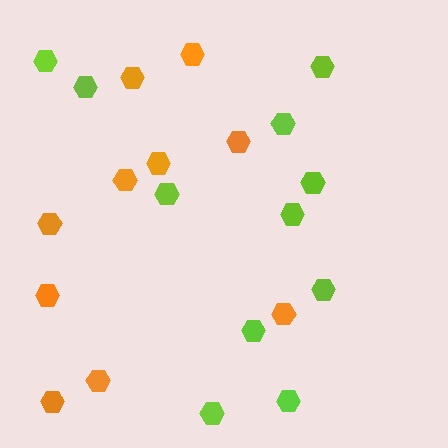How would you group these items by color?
There are 2 groups: one group of lime hexagons (11) and one group of orange hexagons (10).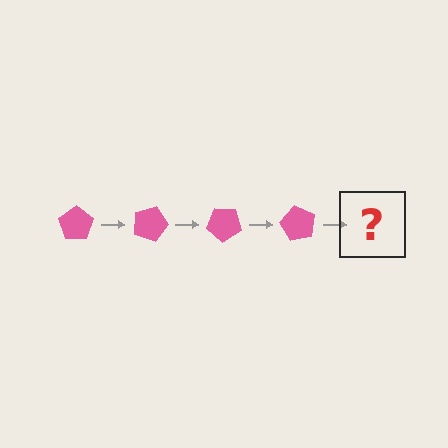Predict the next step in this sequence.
The next step is a pink pentagon rotated 80 degrees.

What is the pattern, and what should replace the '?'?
The pattern is that the pentagon rotates 20 degrees each step. The '?' should be a pink pentagon rotated 80 degrees.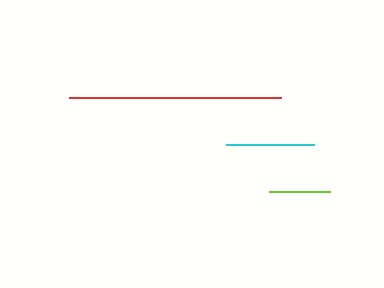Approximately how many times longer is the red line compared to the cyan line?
The red line is approximately 2.4 times the length of the cyan line.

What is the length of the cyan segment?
The cyan segment is approximately 88 pixels long.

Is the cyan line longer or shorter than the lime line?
The cyan line is longer than the lime line.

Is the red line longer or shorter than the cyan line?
The red line is longer than the cyan line.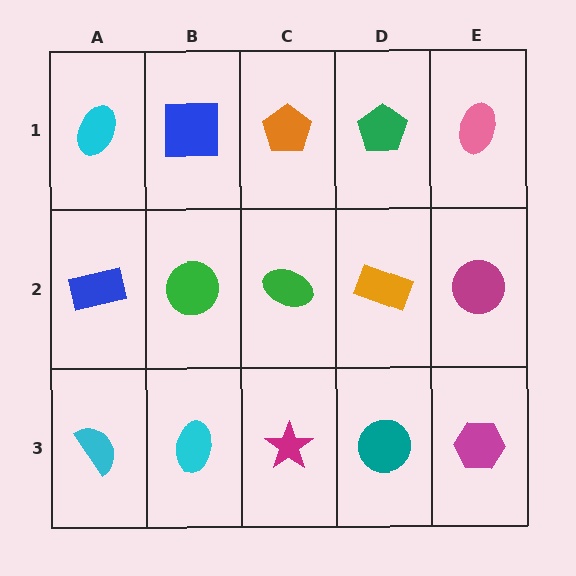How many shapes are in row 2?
5 shapes.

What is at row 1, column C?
An orange pentagon.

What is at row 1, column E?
A pink ellipse.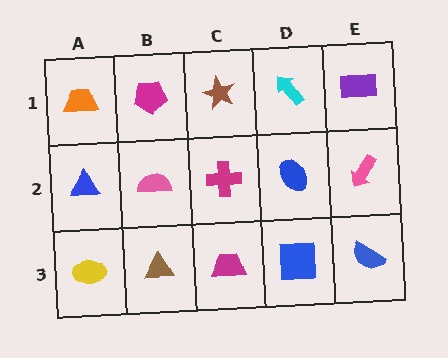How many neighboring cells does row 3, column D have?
3.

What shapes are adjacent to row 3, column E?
A pink arrow (row 2, column E), a blue square (row 3, column D).